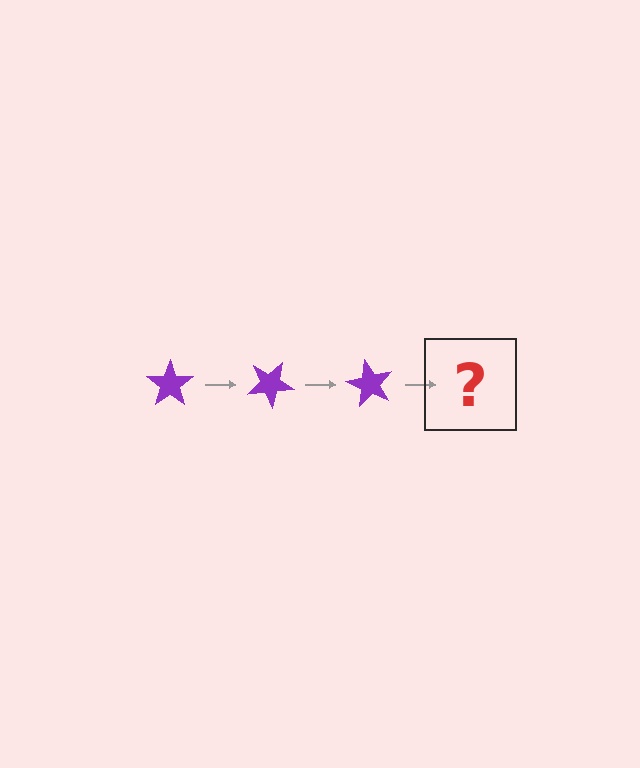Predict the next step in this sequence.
The next step is a purple star rotated 90 degrees.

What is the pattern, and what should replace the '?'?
The pattern is that the star rotates 30 degrees each step. The '?' should be a purple star rotated 90 degrees.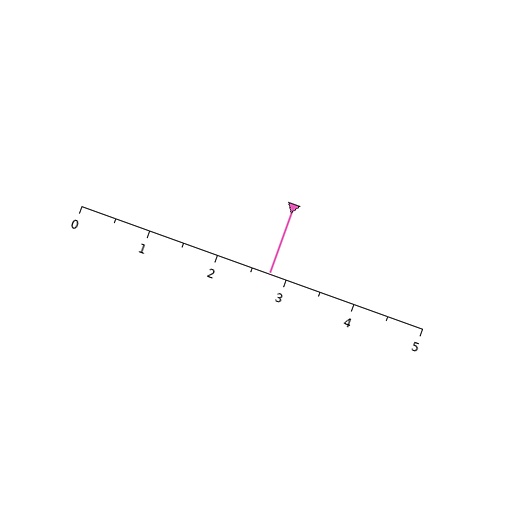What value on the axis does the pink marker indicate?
The marker indicates approximately 2.8.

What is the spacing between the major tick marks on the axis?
The major ticks are spaced 1 apart.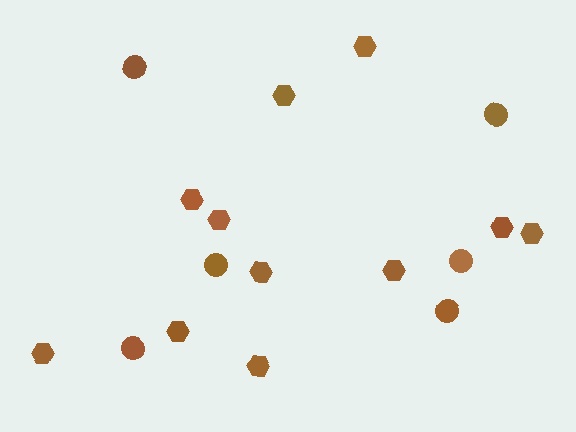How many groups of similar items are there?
There are 2 groups: one group of hexagons (11) and one group of circles (6).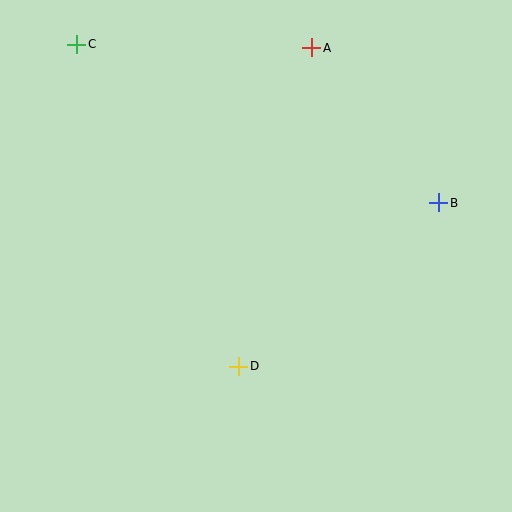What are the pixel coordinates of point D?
Point D is at (239, 366).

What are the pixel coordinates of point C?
Point C is at (77, 44).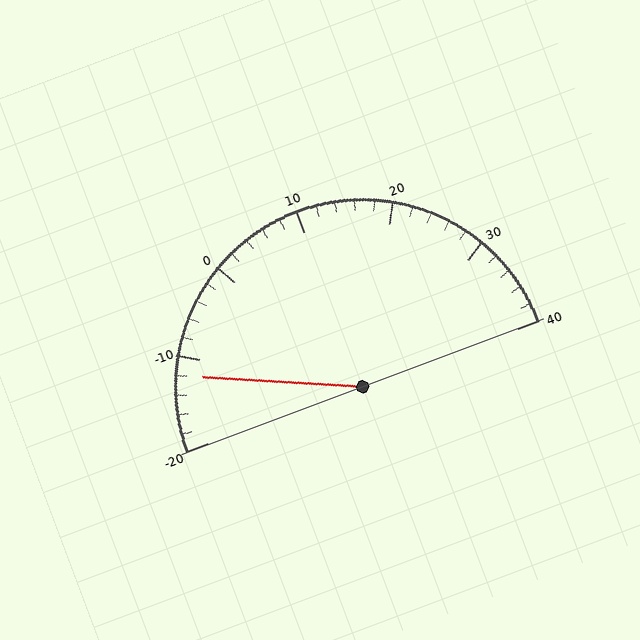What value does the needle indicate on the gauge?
The needle indicates approximately -12.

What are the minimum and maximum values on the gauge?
The gauge ranges from -20 to 40.